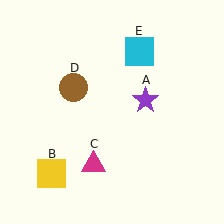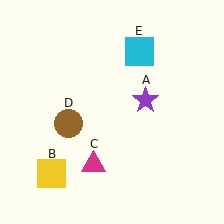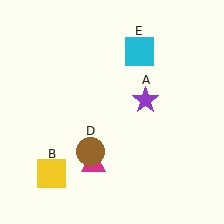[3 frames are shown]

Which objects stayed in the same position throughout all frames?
Purple star (object A) and yellow square (object B) and magenta triangle (object C) and cyan square (object E) remained stationary.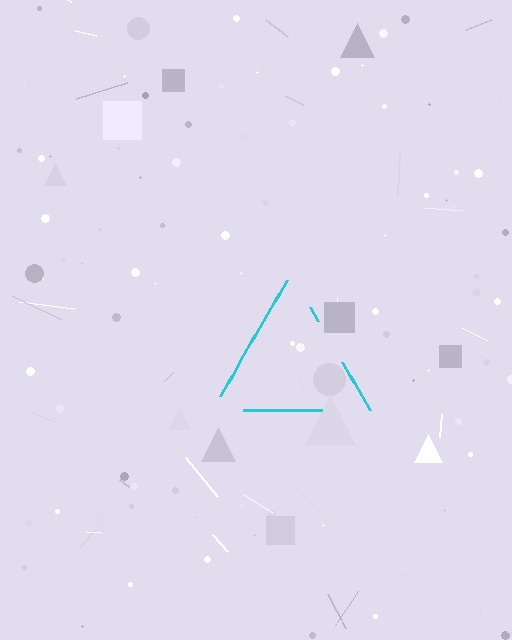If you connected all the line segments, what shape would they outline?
They would outline a triangle.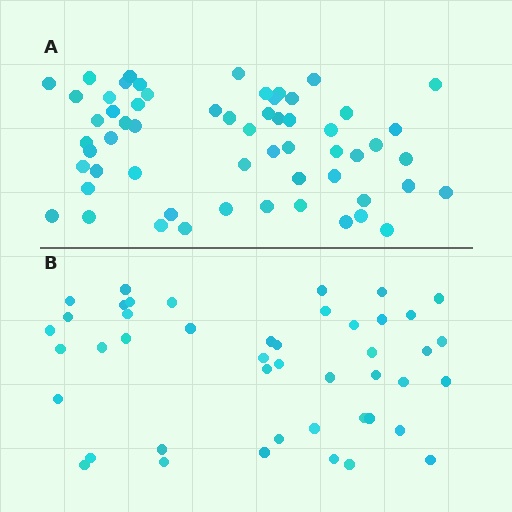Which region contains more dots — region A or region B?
Region A (the top region) has more dots.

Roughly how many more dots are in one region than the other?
Region A has approximately 15 more dots than region B.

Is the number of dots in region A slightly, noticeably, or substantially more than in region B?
Region A has noticeably more, but not dramatically so. The ratio is roughly 1.3 to 1.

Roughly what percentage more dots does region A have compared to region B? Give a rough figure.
About 30% more.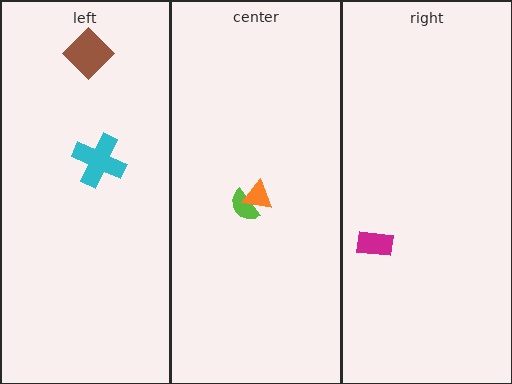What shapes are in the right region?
The magenta rectangle.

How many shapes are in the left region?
2.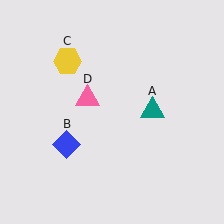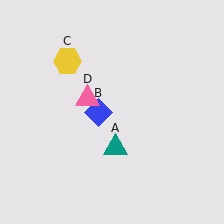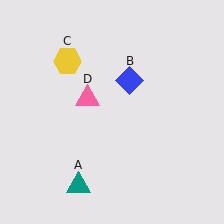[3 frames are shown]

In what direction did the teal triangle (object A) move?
The teal triangle (object A) moved down and to the left.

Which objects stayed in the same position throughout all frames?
Yellow hexagon (object C) and pink triangle (object D) remained stationary.